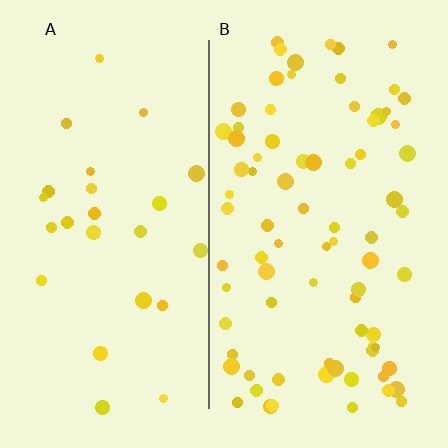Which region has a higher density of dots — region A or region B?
B (the right).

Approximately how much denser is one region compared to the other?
Approximately 3.1× — region B over region A.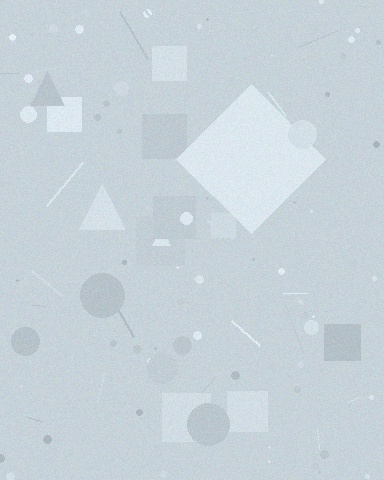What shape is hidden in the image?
A diamond is hidden in the image.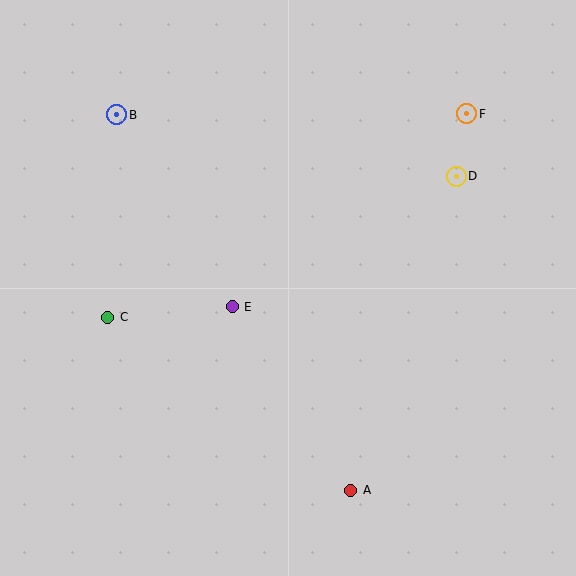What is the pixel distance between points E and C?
The distance between E and C is 125 pixels.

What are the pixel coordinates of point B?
Point B is at (117, 115).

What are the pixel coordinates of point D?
Point D is at (456, 176).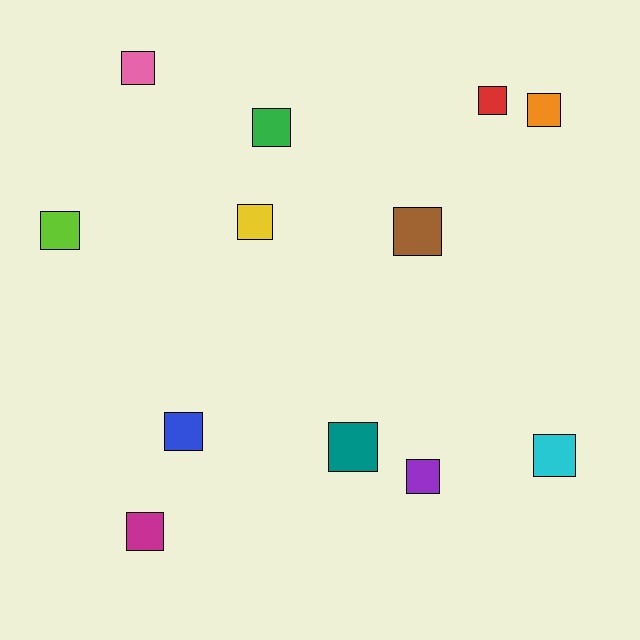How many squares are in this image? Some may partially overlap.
There are 12 squares.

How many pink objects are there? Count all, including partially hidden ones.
There is 1 pink object.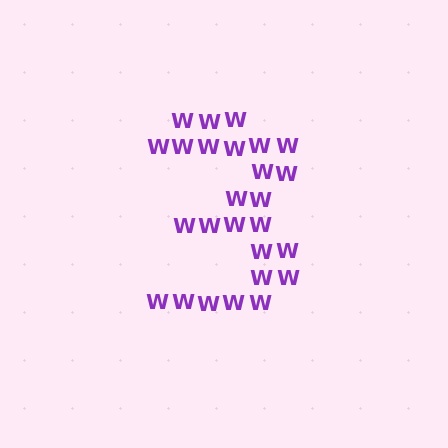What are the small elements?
The small elements are letter W's.